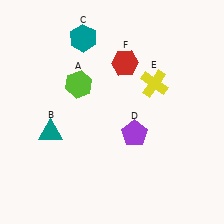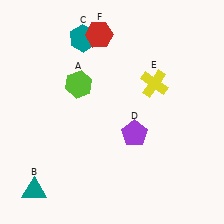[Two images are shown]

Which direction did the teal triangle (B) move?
The teal triangle (B) moved down.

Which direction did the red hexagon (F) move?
The red hexagon (F) moved up.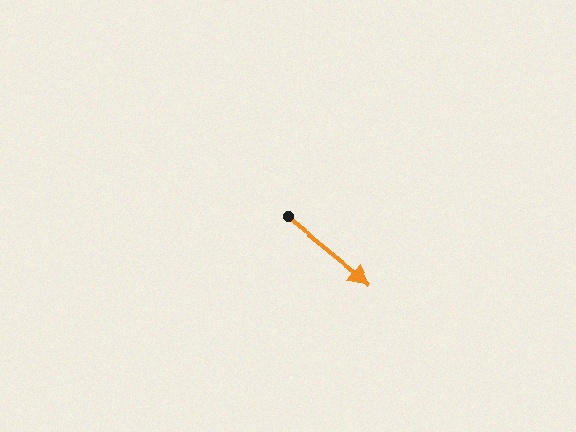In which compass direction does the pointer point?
Southeast.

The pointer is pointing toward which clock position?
Roughly 4 o'clock.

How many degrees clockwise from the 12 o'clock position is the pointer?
Approximately 129 degrees.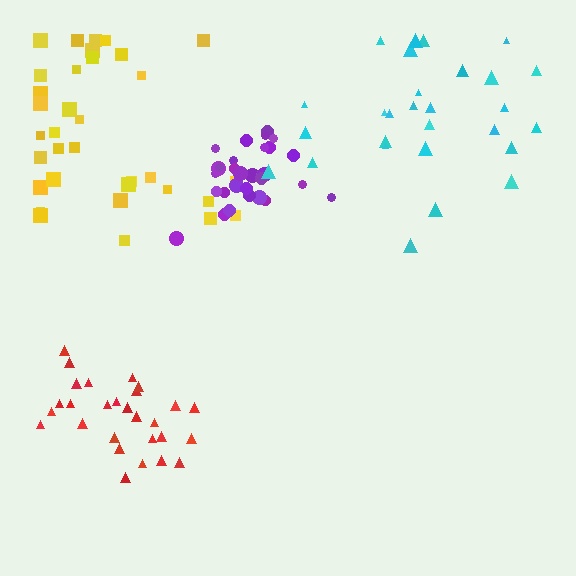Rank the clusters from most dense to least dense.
purple, red, yellow, cyan.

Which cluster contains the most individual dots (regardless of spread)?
Yellow (34).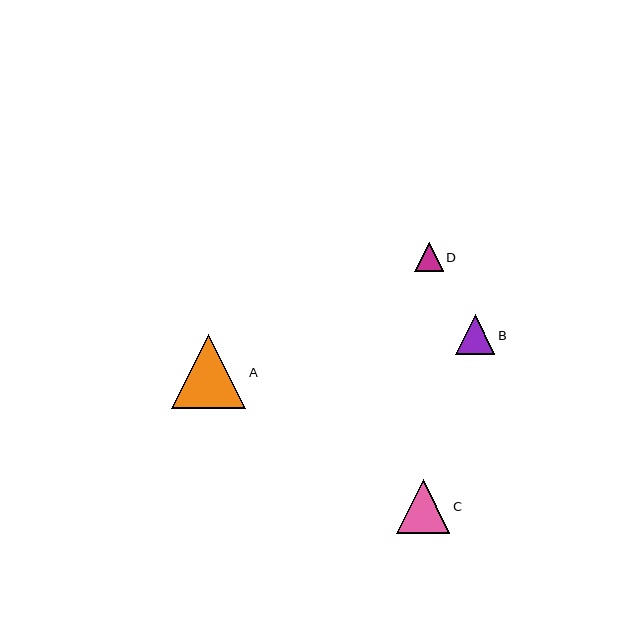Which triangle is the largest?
Triangle A is the largest with a size of approximately 74 pixels.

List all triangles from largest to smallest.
From largest to smallest: A, C, B, D.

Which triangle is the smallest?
Triangle D is the smallest with a size of approximately 29 pixels.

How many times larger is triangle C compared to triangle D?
Triangle C is approximately 1.9 times the size of triangle D.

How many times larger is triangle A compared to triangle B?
Triangle A is approximately 1.9 times the size of triangle B.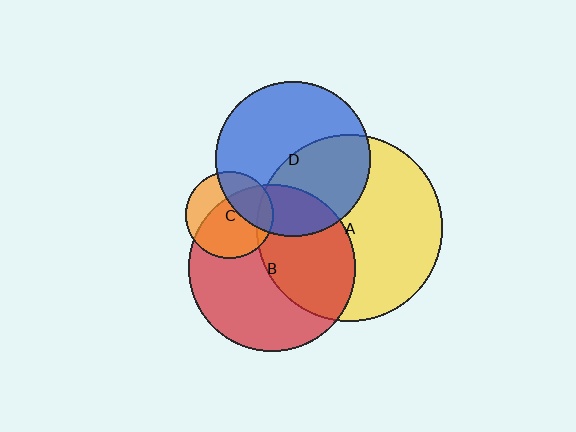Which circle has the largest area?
Circle A (yellow).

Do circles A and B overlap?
Yes.